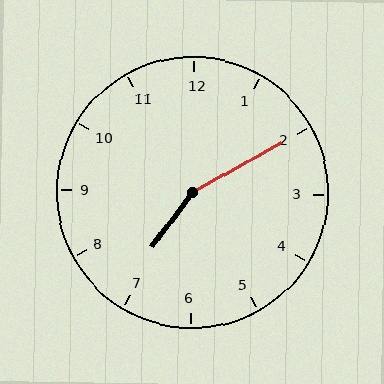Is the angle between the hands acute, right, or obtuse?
It is obtuse.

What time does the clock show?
7:10.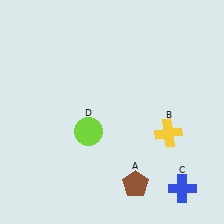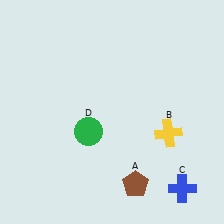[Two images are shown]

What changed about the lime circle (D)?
In Image 1, D is lime. In Image 2, it changed to green.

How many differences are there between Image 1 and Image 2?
There is 1 difference between the two images.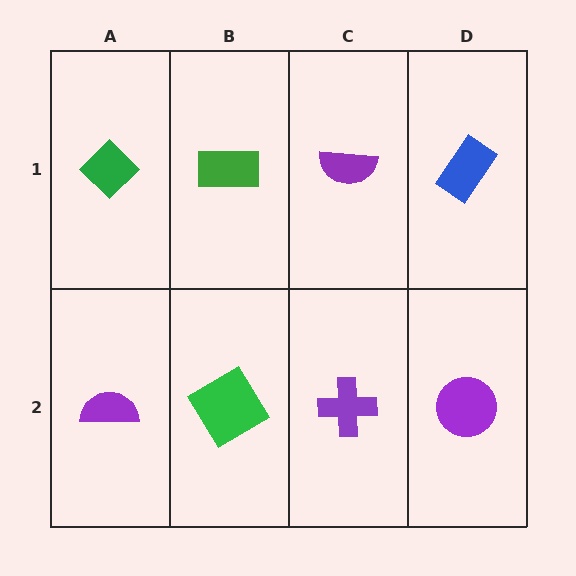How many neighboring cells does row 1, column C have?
3.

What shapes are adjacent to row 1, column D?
A purple circle (row 2, column D), a purple semicircle (row 1, column C).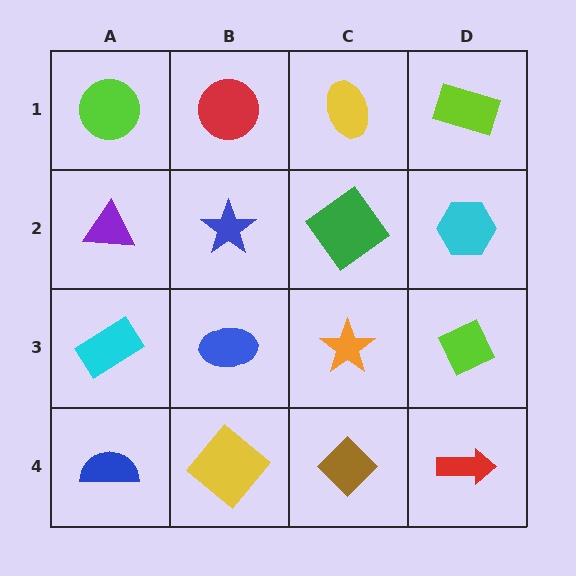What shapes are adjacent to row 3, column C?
A green diamond (row 2, column C), a brown diamond (row 4, column C), a blue ellipse (row 3, column B), a lime diamond (row 3, column D).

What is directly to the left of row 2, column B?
A purple triangle.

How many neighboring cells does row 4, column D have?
2.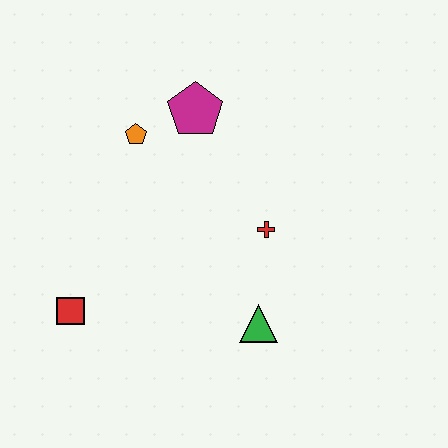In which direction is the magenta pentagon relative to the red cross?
The magenta pentagon is above the red cross.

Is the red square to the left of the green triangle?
Yes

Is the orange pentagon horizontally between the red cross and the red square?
Yes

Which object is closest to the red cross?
The green triangle is closest to the red cross.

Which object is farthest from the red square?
The magenta pentagon is farthest from the red square.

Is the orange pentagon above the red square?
Yes